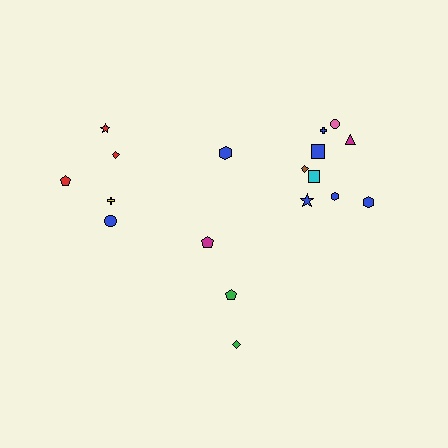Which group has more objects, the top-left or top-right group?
The top-right group.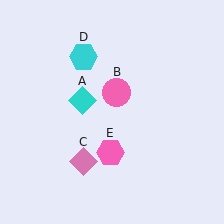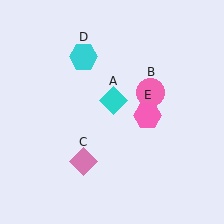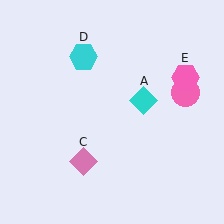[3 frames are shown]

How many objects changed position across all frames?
3 objects changed position: cyan diamond (object A), pink circle (object B), pink hexagon (object E).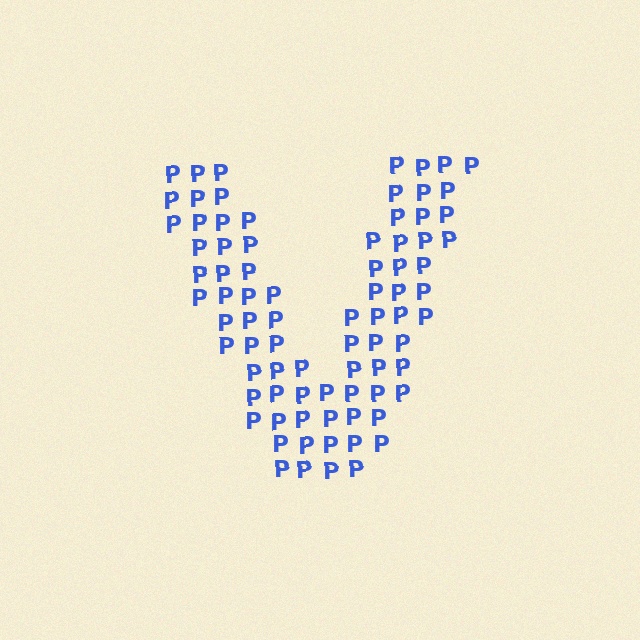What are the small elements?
The small elements are letter P's.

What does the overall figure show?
The overall figure shows the letter V.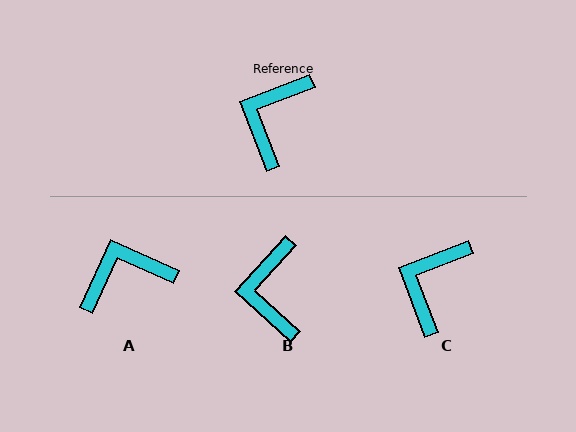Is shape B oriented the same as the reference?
No, it is off by about 27 degrees.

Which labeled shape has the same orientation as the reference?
C.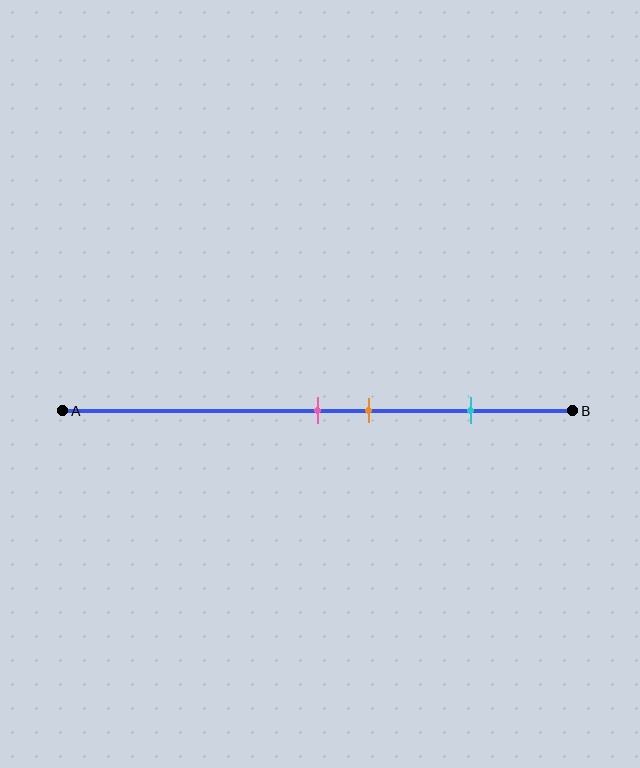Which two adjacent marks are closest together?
The pink and orange marks are the closest adjacent pair.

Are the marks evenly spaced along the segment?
No, the marks are not evenly spaced.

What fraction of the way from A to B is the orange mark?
The orange mark is approximately 60% (0.6) of the way from A to B.